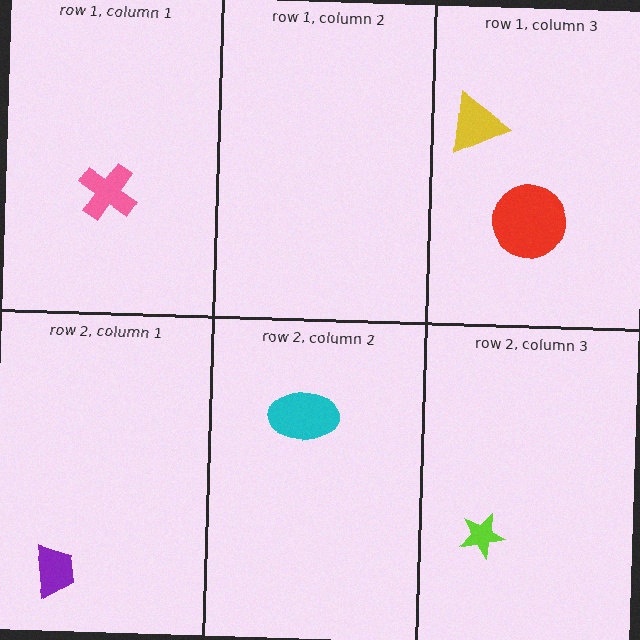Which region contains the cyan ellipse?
The row 2, column 2 region.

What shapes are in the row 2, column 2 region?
The cyan ellipse.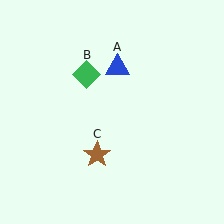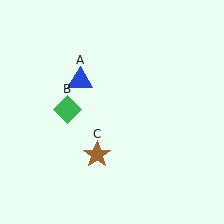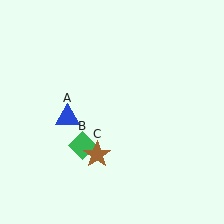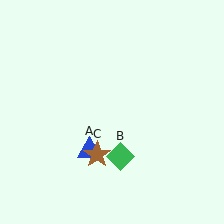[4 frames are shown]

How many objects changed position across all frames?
2 objects changed position: blue triangle (object A), green diamond (object B).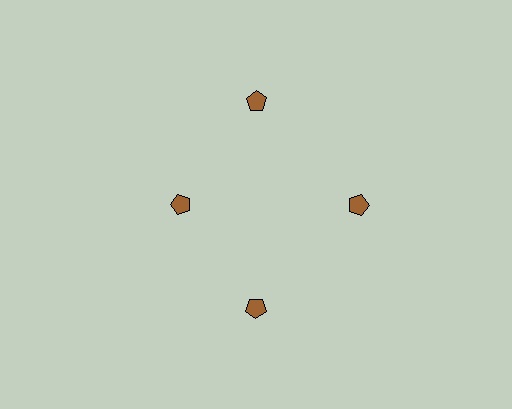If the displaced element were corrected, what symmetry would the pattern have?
It would have 4-fold rotational symmetry — the pattern would map onto itself every 90 degrees.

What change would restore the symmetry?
The symmetry would be restored by moving it outward, back onto the ring so that all 4 pentagons sit at equal angles and equal distance from the center.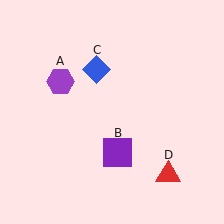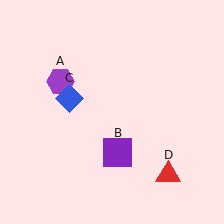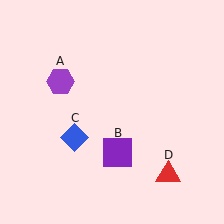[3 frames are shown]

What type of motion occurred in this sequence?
The blue diamond (object C) rotated counterclockwise around the center of the scene.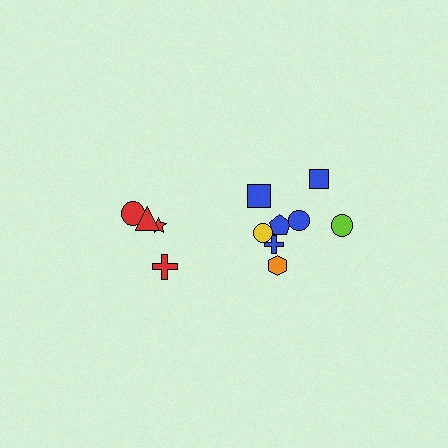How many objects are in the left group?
There are 4 objects.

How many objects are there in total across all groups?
There are 12 objects.